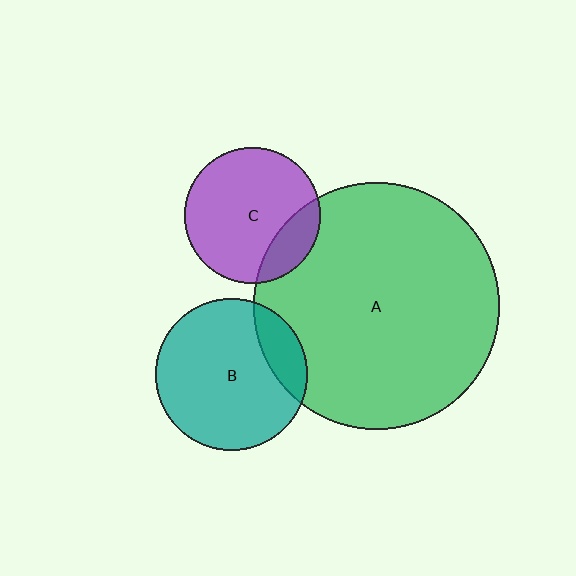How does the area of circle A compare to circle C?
Approximately 3.3 times.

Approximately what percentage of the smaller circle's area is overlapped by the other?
Approximately 15%.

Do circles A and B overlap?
Yes.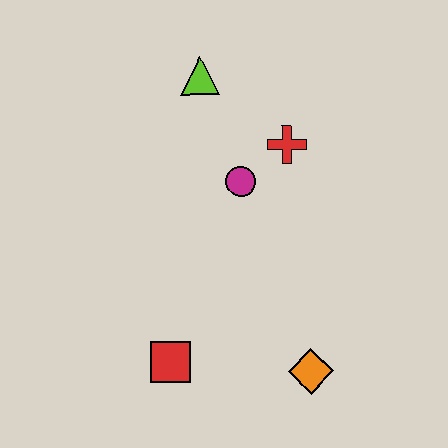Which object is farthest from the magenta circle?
The orange diamond is farthest from the magenta circle.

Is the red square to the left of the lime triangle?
Yes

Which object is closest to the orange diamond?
The red square is closest to the orange diamond.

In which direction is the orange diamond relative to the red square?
The orange diamond is to the right of the red square.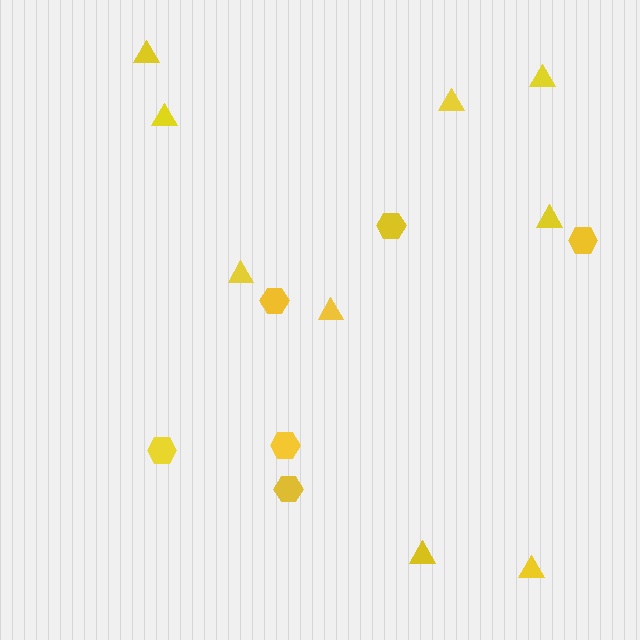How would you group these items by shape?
There are 2 groups: one group of triangles (9) and one group of hexagons (6).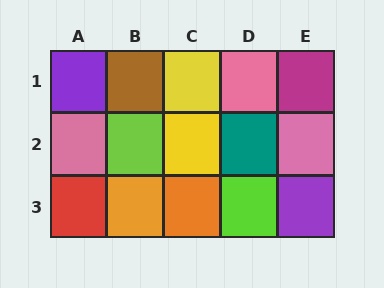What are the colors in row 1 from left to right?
Purple, brown, yellow, pink, magenta.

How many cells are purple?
2 cells are purple.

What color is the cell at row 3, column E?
Purple.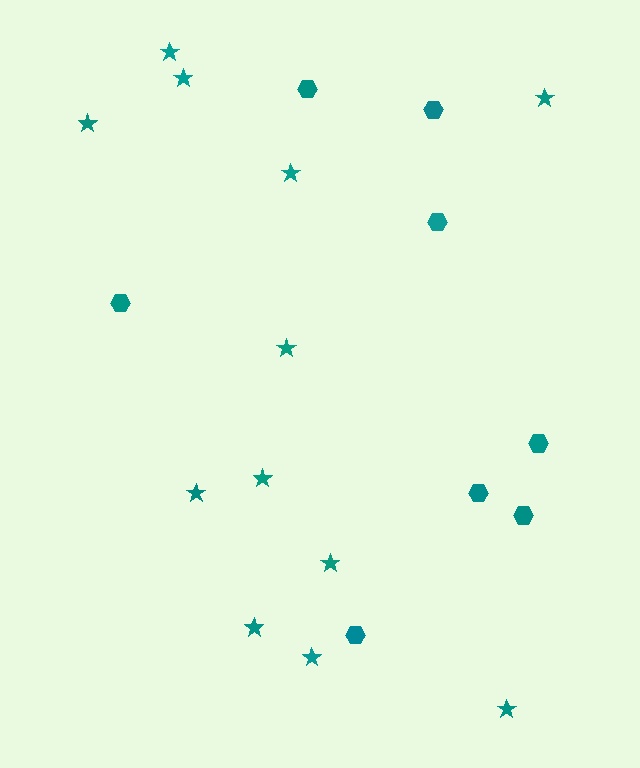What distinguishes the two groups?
There are 2 groups: one group of hexagons (8) and one group of stars (12).